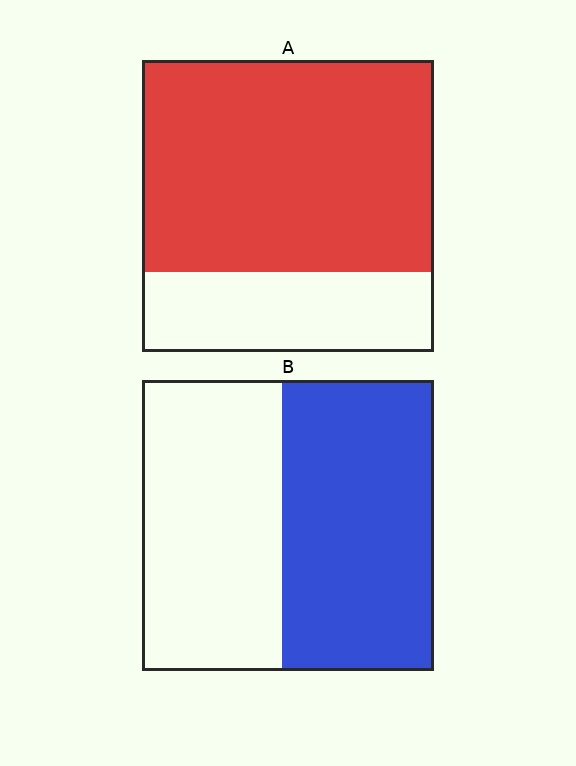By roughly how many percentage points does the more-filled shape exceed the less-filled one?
By roughly 20 percentage points (A over B).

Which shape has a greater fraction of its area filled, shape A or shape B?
Shape A.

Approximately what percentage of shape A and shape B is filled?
A is approximately 75% and B is approximately 50%.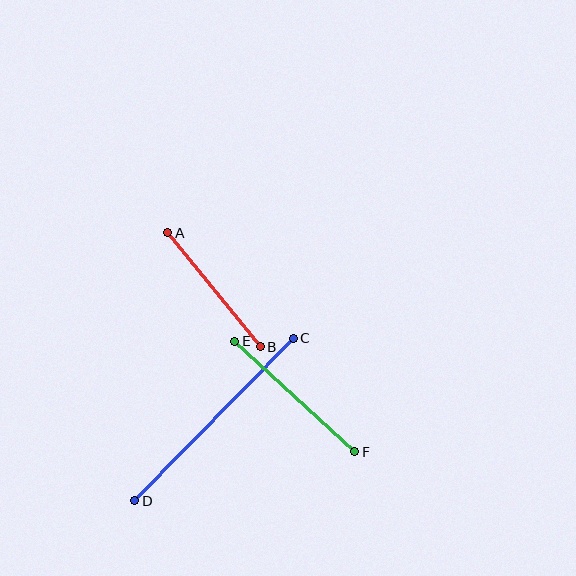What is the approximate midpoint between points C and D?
The midpoint is at approximately (214, 420) pixels.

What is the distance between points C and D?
The distance is approximately 227 pixels.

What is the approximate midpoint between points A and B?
The midpoint is at approximately (214, 290) pixels.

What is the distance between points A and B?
The distance is approximately 147 pixels.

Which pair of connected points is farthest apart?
Points C and D are farthest apart.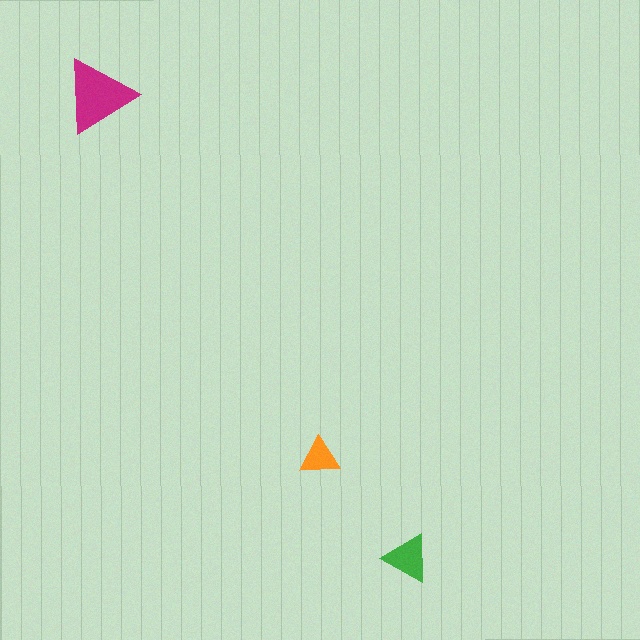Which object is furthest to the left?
The magenta triangle is leftmost.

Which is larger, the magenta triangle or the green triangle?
The magenta one.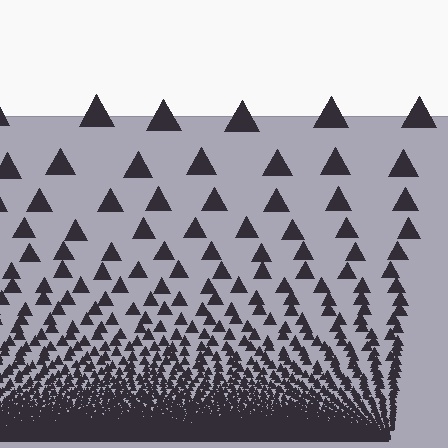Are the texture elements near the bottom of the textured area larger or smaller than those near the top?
Smaller. The gradient is inverted — elements near the bottom are smaller and denser.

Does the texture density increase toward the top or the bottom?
Density increases toward the bottom.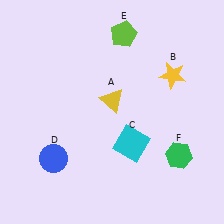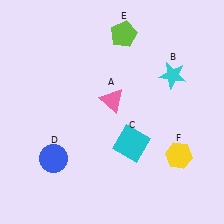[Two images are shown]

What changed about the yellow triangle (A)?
In Image 1, A is yellow. In Image 2, it changed to pink.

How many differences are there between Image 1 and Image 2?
There are 3 differences between the two images.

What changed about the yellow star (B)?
In Image 1, B is yellow. In Image 2, it changed to cyan.